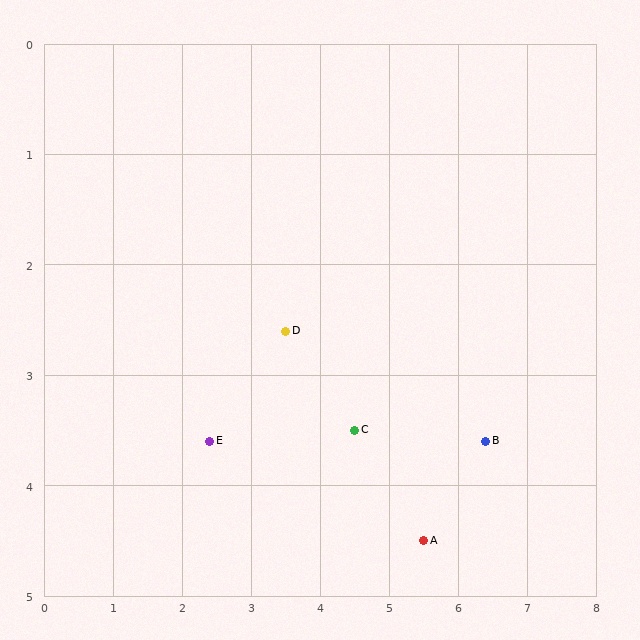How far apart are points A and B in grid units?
Points A and B are about 1.3 grid units apart.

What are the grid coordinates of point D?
Point D is at approximately (3.5, 2.6).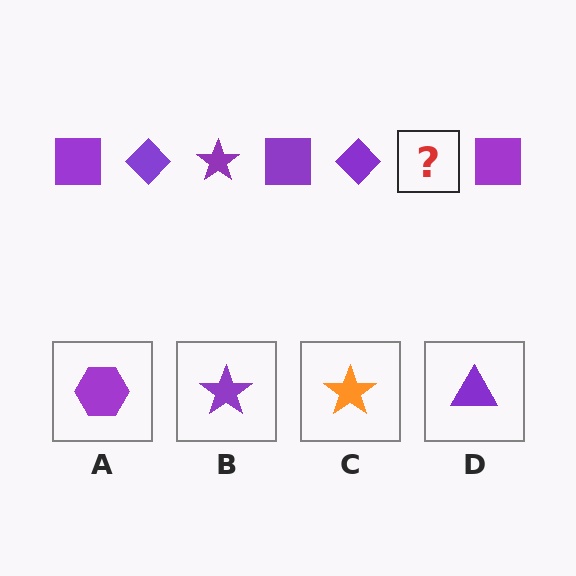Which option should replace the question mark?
Option B.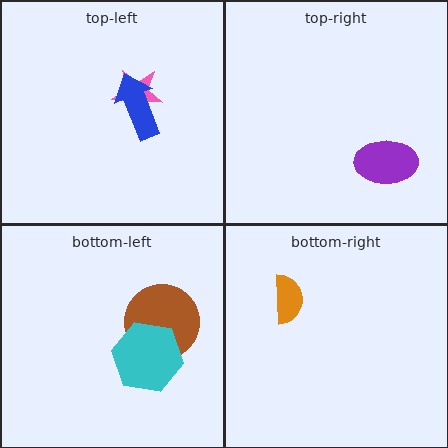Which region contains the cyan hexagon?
The bottom-left region.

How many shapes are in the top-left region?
2.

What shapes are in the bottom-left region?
The brown circle, the cyan hexagon.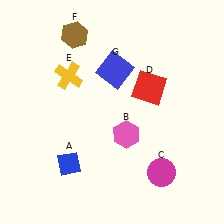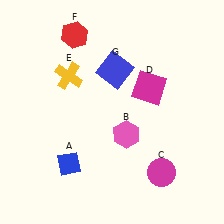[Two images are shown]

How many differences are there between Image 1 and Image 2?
There are 2 differences between the two images.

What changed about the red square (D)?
In Image 1, D is red. In Image 2, it changed to magenta.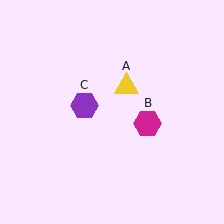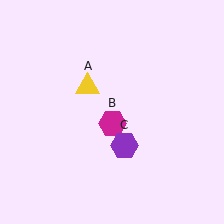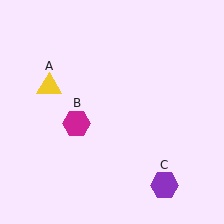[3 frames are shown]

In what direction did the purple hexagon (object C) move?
The purple hexagon (object C) moved down and to the right.